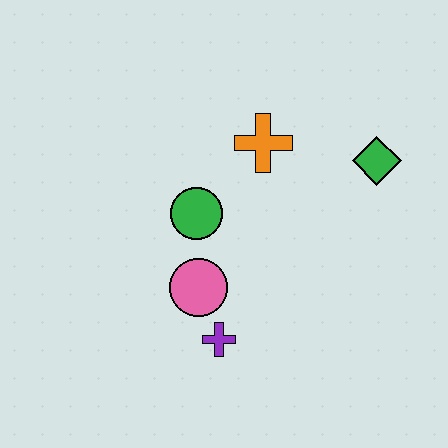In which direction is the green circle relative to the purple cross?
The green circle is above the purple cross.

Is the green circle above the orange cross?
No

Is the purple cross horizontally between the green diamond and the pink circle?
Yes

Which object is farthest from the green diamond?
The purple cross is farthest from the green diamond.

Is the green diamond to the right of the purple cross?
Yes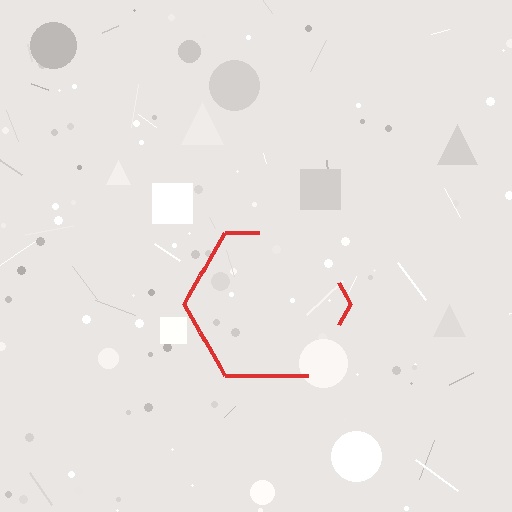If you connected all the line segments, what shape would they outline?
They would outline a hexagon.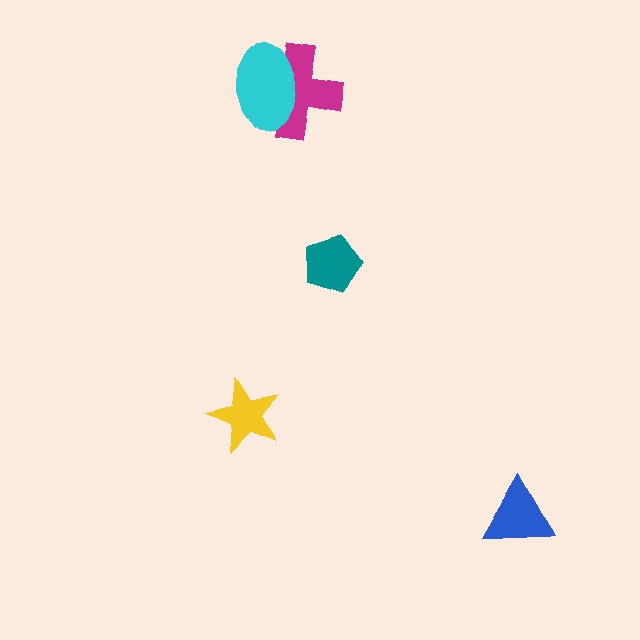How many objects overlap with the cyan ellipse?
1 object overlaps with the cyan ellipse.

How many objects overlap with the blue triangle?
0 objects overlap with the blue triangle.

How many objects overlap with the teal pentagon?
0 objects overlap with the teal pentagon.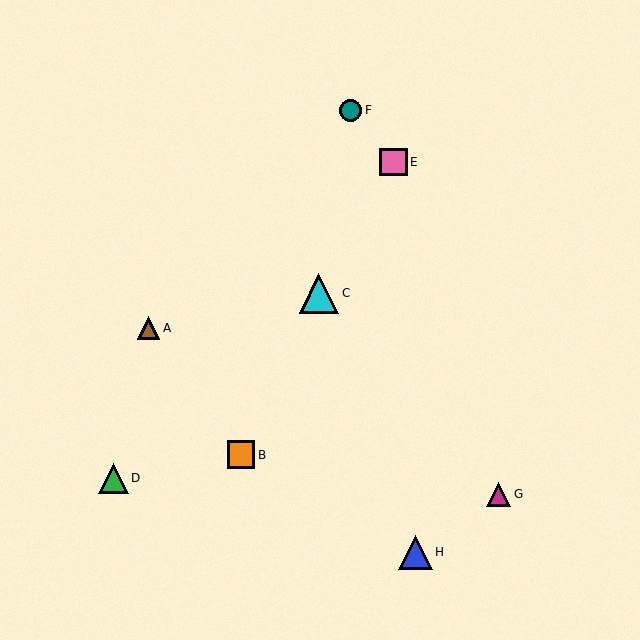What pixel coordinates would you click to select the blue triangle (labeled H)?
Click at (415, 552) to select the blue triangle H.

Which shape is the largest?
The cyan triangle (labeled C) is the largest.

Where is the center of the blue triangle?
The center of the blue triangle is at (415, 552).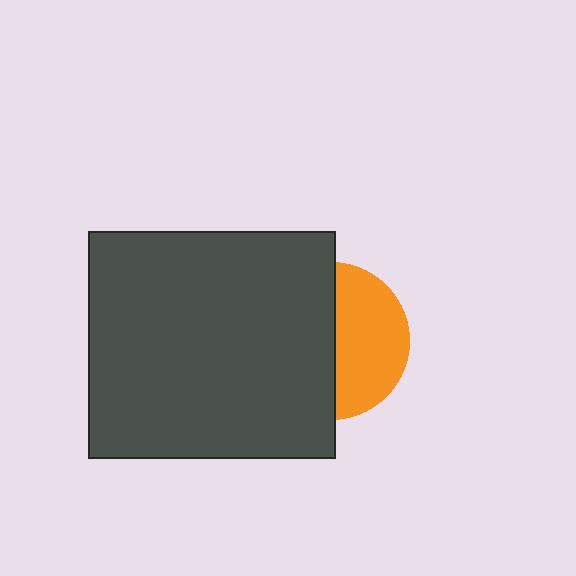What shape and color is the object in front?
The object in front is a dark gray rectangle.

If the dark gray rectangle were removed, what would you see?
You would see the complete orange circle.